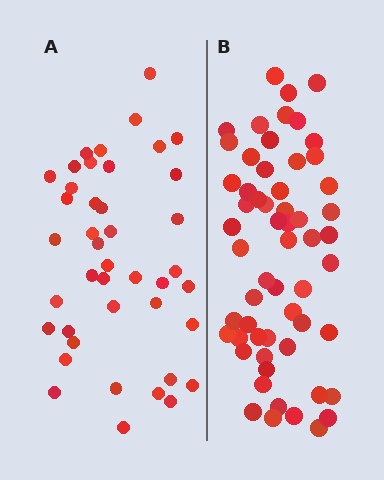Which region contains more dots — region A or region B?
Region B (the right region) has more dots.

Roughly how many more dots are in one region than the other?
Region B has approximately 15 more dots than region A.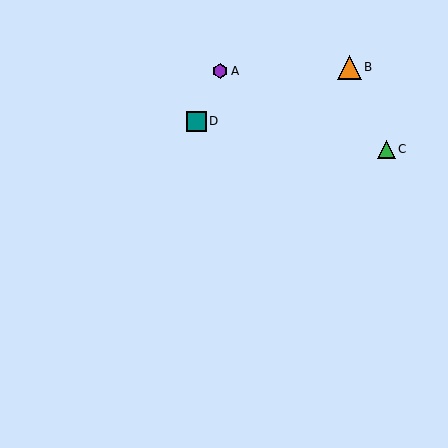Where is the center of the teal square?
The center of the teal square is at (196, 121).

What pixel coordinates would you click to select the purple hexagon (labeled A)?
Click at (220, 71) to select the purple hexagon A.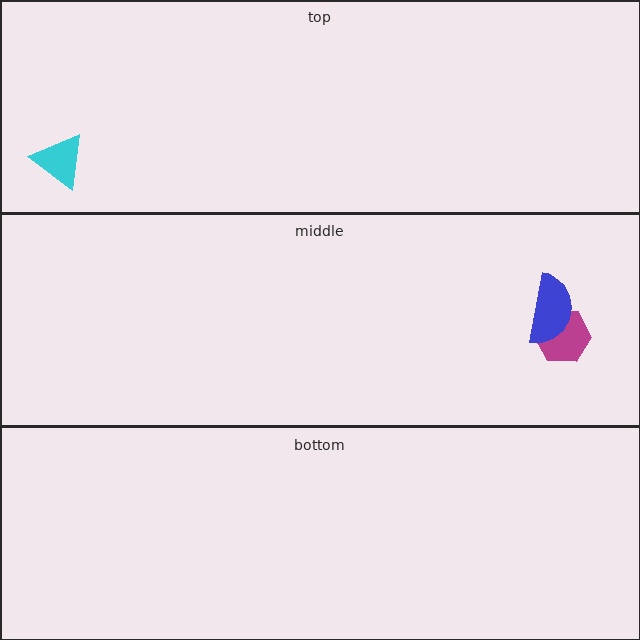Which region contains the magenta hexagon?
The middle region.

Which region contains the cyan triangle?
The top region.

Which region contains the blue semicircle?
The middle region.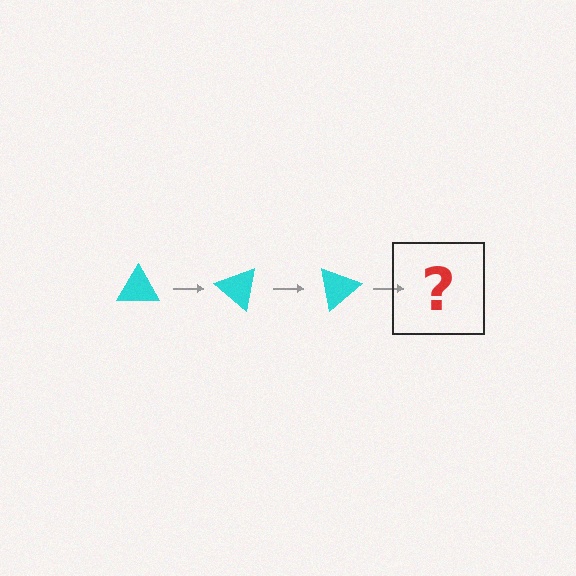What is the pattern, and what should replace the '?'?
The pattern is that the triangle rotates 40 degrees each step. The '?' should be a cyan triangle rotated 120 degrees.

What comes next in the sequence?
The next element should be a cyan triangle rotated 120 degrees.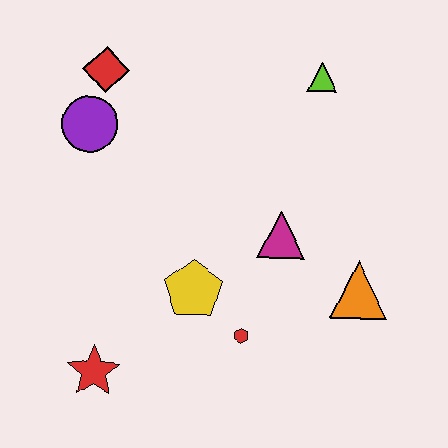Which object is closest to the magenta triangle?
The orange triangle is closest to the magenta triangle.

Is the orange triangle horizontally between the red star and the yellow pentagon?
No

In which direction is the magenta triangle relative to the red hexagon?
The magenta triangle is above the red hexagon.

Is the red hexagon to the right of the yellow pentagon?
Yes